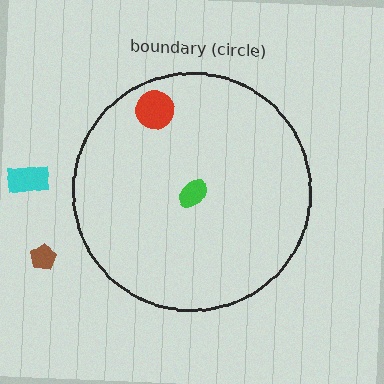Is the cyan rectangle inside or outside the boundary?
Outside.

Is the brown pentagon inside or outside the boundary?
Outside.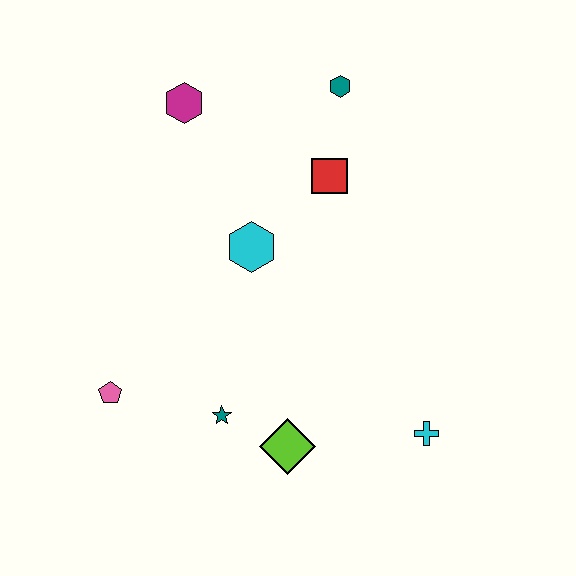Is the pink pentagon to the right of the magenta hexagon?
No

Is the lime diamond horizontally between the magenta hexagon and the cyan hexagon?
No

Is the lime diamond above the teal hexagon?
No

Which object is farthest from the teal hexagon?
The pink pentagon is farthest from the teal hexagon.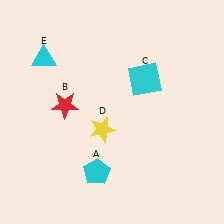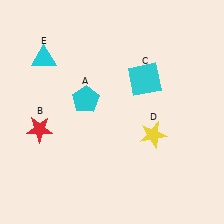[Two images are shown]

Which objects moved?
The objects that moved are: the cyan pentagon (A), the red star (B), the yellow star (D).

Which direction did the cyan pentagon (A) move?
The cyan pentagon (A) moved up.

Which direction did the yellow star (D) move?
The yellow star (D) moved right.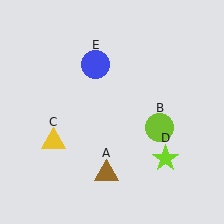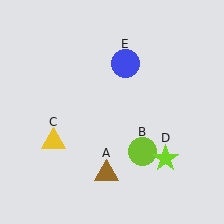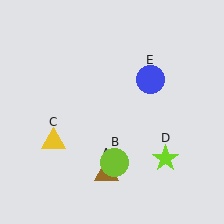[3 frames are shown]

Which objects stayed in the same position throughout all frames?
Brown triangle (object A) and yellow triangle (object C) and lime star (object D) remained stationary.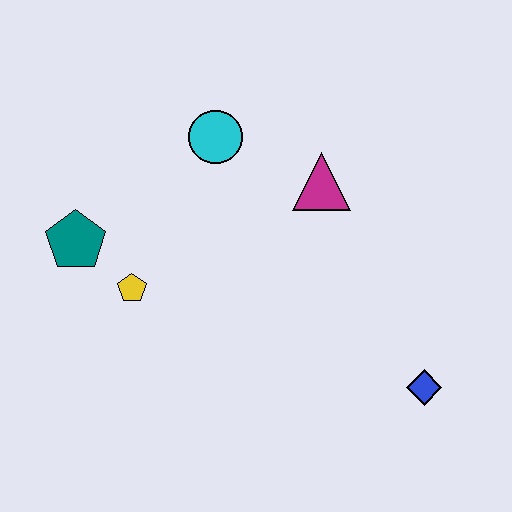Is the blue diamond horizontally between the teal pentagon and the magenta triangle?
No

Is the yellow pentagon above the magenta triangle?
No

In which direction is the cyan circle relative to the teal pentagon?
The cyan circle is to the right of the teal pentagon.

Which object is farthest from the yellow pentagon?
The blue diamond is farthest from the yellow pentagon.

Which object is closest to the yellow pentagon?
The teal pentagon is closest to the yellow pentagon.